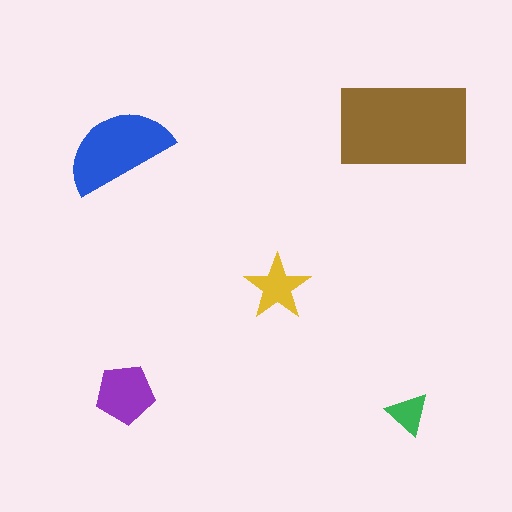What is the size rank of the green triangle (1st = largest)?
5th.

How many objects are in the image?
There are 5 objects in the image.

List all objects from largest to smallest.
The brown rectangle, the blue semicircle, the purple pentagon, the yellow star, the green triangle.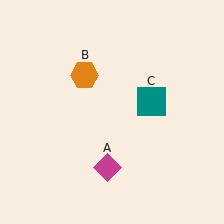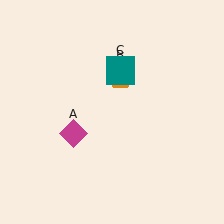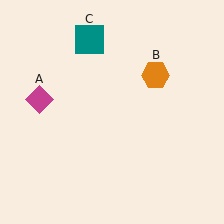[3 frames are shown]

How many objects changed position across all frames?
3 objects changed position: magenta diamond (object A), orange hexagon (object B), teal square (object C).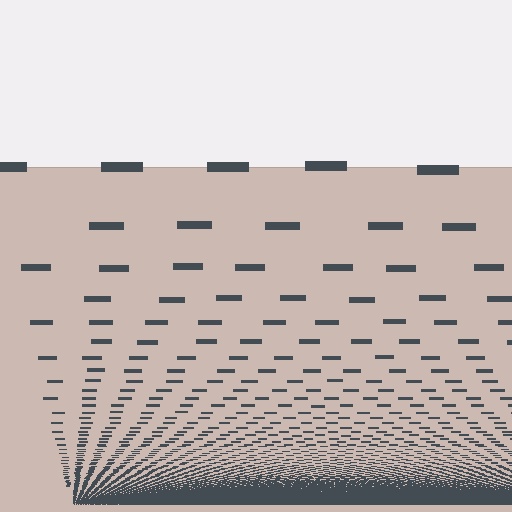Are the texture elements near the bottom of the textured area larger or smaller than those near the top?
Smaller. The gradient is inverted — elements near the bottom are smaller and denser.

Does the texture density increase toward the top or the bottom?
Density increases toward the bottom.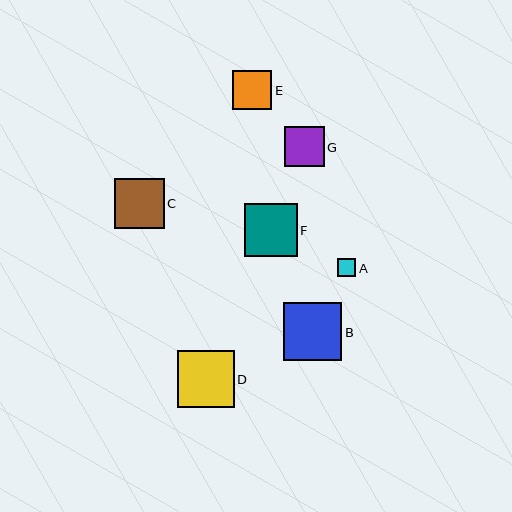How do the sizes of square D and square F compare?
Square D and square F are approximately the same size.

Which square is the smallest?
Square A is the smallest with a size of approximately 18 pixels.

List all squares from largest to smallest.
From largest to smallest: B, D, F, C, G, E, A.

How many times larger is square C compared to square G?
Square C is approximately 1.2 times the size of square G.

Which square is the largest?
Square B is the largest with a size of approximately 58 pixels.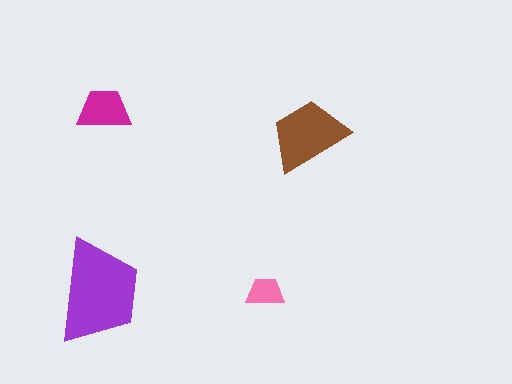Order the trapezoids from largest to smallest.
the purple one, the brown one, the magenta one, the pink one.